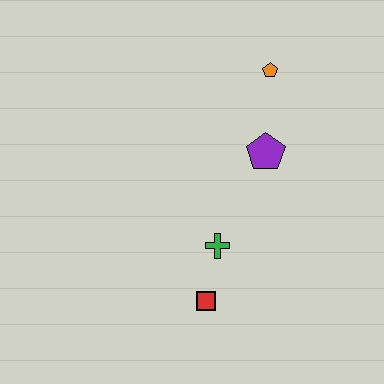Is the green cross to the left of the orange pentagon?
Yes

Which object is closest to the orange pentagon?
The purple pentagon is closest to the orange pentagon.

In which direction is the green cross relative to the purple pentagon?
The green cross is below the purple pentagon.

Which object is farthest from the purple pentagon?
The red square is farthest from the purple pentagon.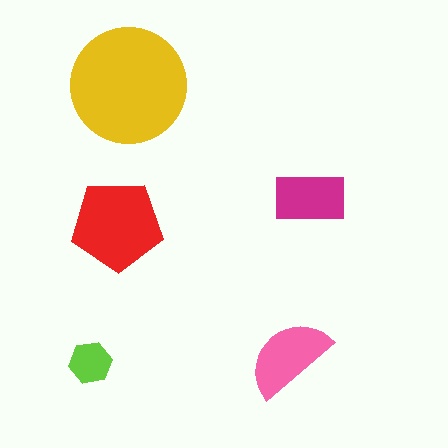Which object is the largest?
The yellow circle.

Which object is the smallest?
The lime hexagon.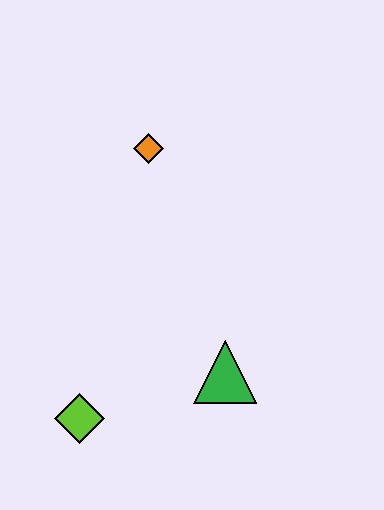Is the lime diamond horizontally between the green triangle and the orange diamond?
No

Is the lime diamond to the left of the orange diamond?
Yes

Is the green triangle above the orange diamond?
No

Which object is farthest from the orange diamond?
The lime diamond is farthest from the orange diamond.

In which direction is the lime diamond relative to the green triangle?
The lime diamond is to the left of the green triangle.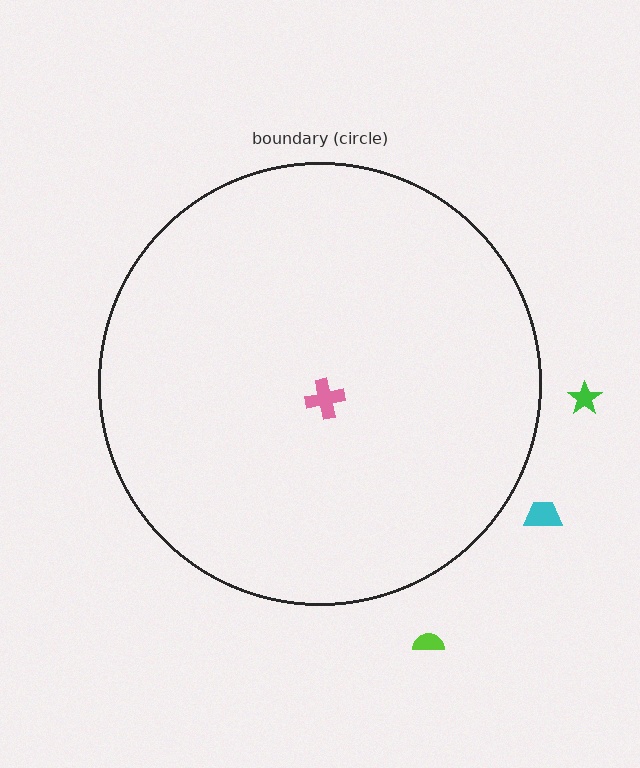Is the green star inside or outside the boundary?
Outside.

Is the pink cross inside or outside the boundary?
Inside.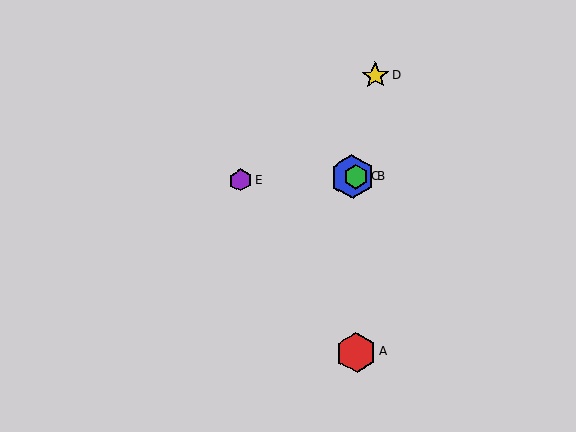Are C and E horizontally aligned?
Yes, both are at y≈177.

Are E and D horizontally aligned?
No, E is at y≈180 and D is at y≈76.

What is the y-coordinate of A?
Object A is at y≈352.